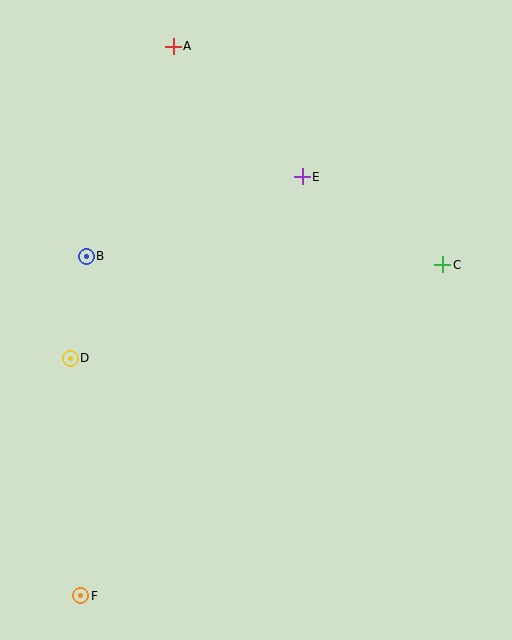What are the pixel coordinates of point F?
Point F is at (81, 596).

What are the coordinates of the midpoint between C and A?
The midpoint between C and A is at (308, 156).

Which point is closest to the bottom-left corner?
Point F is closest to the bottom-left corner.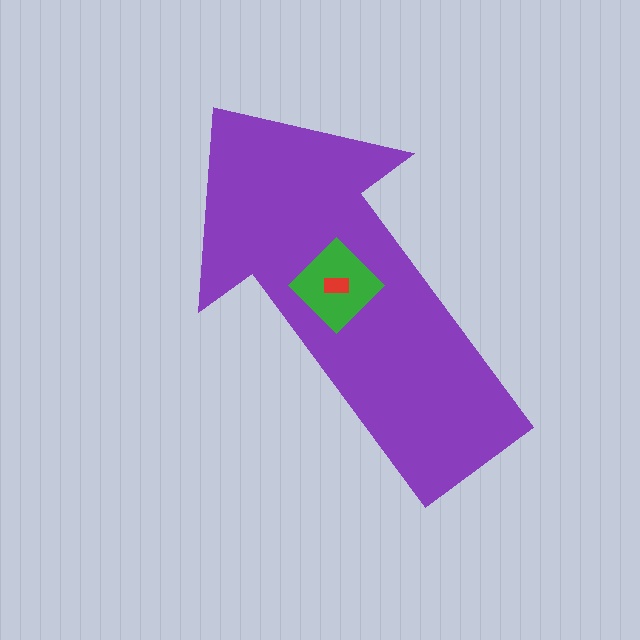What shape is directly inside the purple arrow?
The green diamond.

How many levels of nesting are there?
3.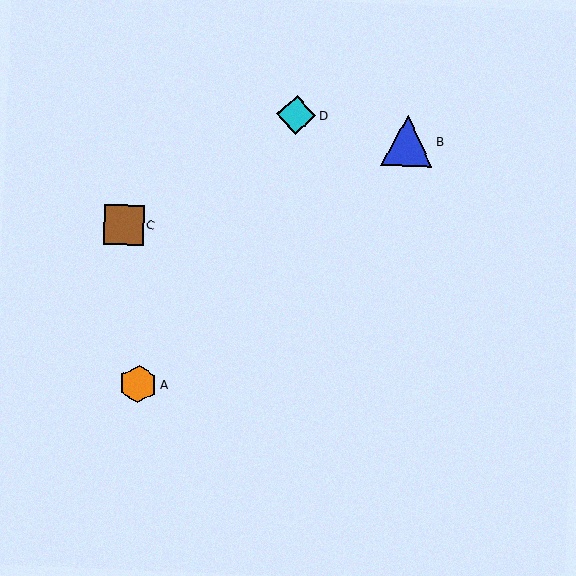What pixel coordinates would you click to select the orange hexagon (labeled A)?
Click at (138, 384) to select the orange hexagon A.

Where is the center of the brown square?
The center of the brown square is at (124, 225).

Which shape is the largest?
The blue triangle (labeled B) is the largest.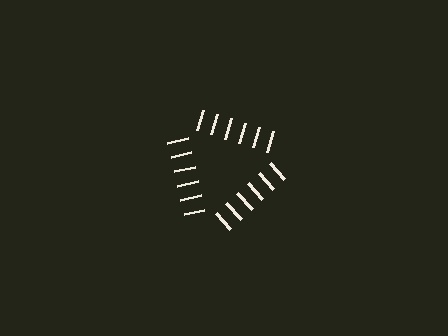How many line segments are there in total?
18 — 6 along each of the 3 edges.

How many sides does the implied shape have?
3 sides — the line-ends trace a triangle.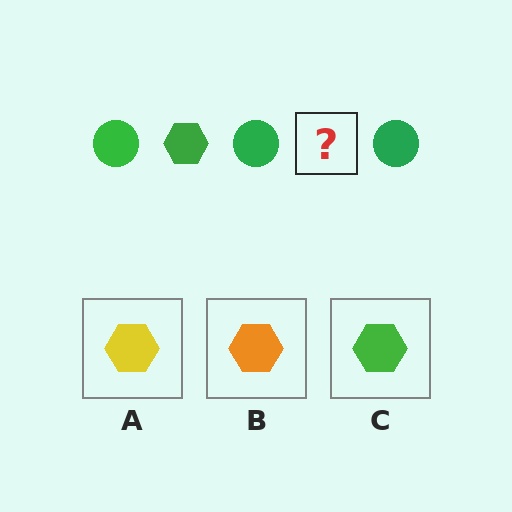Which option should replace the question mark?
Option C.